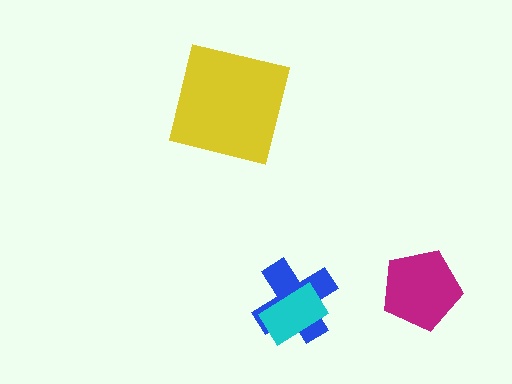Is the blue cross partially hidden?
Yes, it is partially covered by another shape.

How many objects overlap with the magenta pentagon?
0 objects overlap with the magenta pentagon.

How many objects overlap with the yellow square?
0 objects overlap with the yellow square.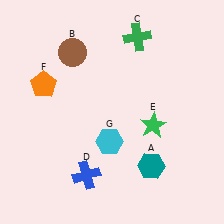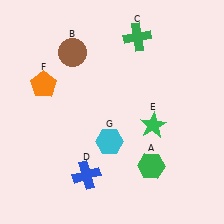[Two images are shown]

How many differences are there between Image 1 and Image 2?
There is 1 difference between the two images.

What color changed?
The hexagon (A) changed from teal in Image 1 to green in Image 2.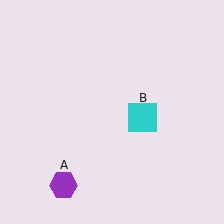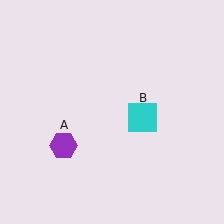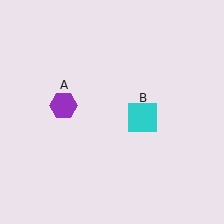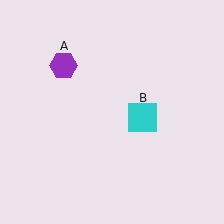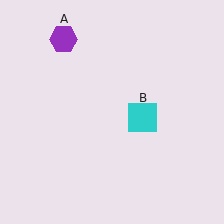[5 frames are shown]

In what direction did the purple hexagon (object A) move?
The purple hexagon (object A) moved up.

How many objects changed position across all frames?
1 object changed position: purple hexagon (object A).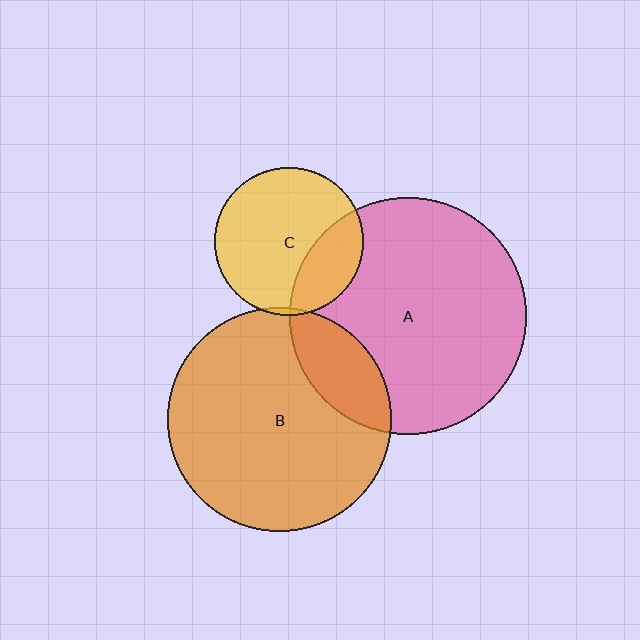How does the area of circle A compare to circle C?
Approximately 2.5 times.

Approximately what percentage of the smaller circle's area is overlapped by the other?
Approximately 20%.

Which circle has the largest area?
Circle A (pink).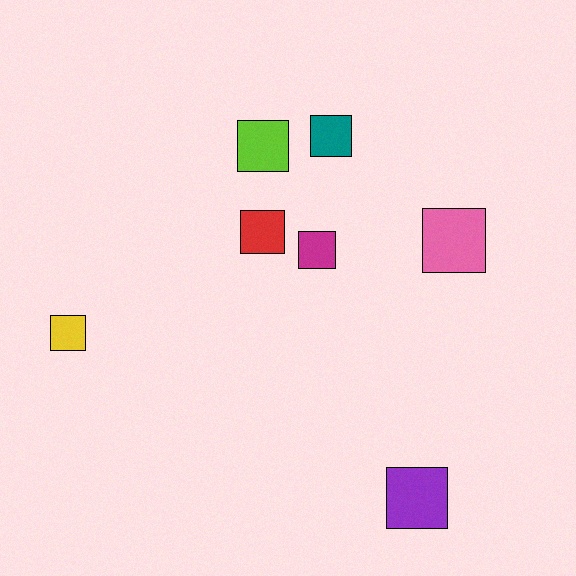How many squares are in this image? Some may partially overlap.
There are 7 squares.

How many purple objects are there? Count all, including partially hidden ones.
There is 1 purple object.